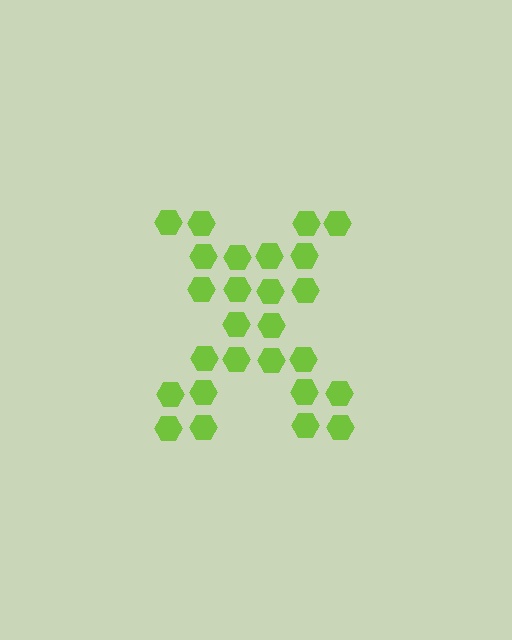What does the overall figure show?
The overall figure shows the letter X.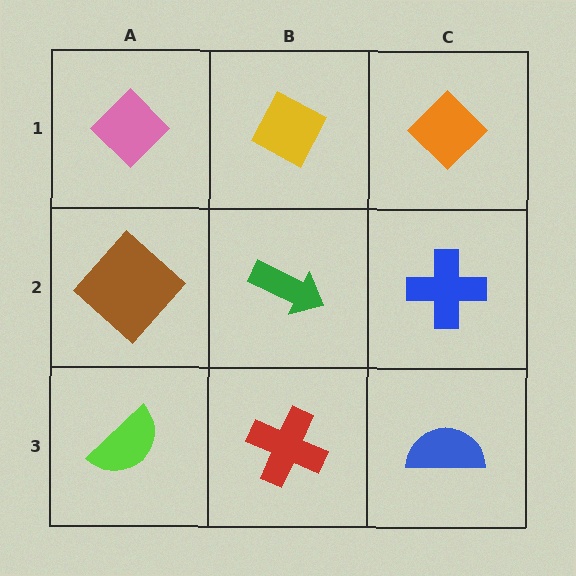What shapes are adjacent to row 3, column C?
A blue cross (row 2, column C), a red cross (row 3, column B).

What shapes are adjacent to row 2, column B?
A yellow diamond (row 1, column B), a red cross (row 3, column B), a brown diamond (row 2, column A), a blue cross (row 2, column C).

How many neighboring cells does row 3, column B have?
3.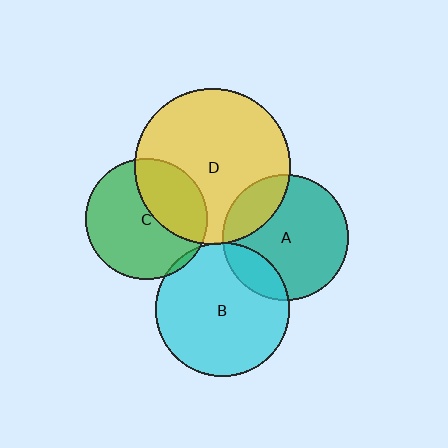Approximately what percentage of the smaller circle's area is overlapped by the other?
Approximately 35%.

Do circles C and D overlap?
Yes.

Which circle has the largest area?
Circle D (yellow).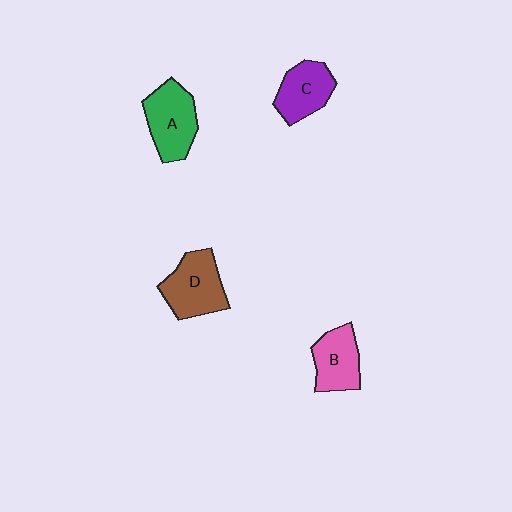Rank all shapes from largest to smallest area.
From largest to smallest: D (brown), A (green), C (purple), B (pink).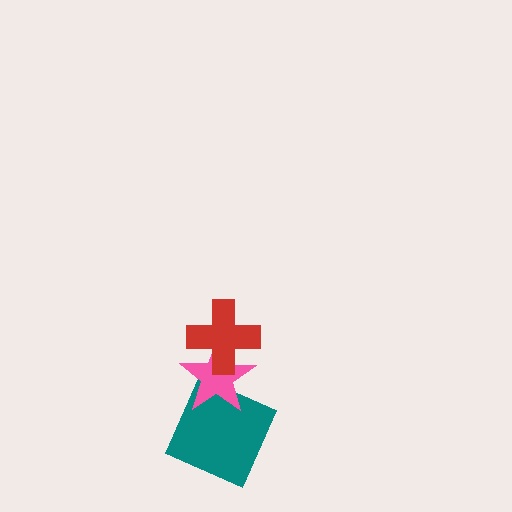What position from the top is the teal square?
The teal square is 3rd from the top.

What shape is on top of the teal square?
The pink star is on top of the teal square.